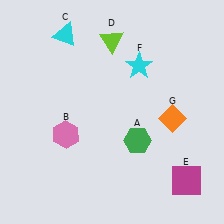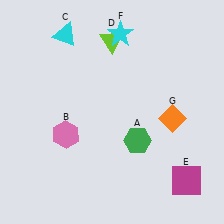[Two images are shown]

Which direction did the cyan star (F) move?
The cyan star (F) moved up.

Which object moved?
The cyan star (F) moved up.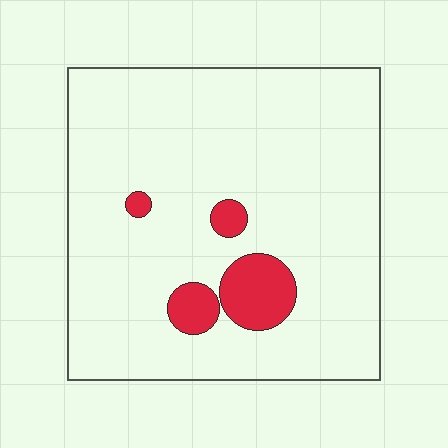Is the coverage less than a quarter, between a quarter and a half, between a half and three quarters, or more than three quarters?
Less than a quarter.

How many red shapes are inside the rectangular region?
4.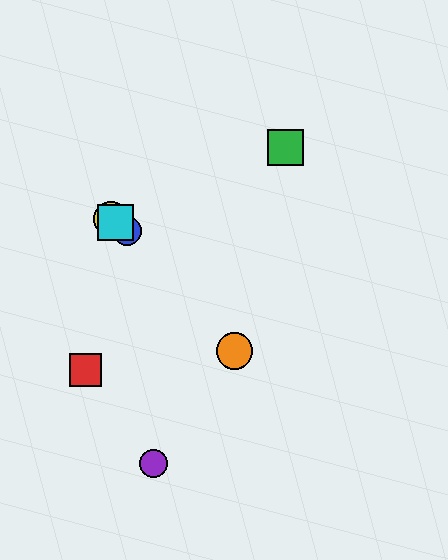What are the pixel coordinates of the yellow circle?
The yellow circle is at (111, 219).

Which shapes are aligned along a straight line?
The blue circle, the yellow circle, the cyan square are aligned along a straight line.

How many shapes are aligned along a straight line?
3 shapes (the blue circle, the yellow circle, the cyan square) are aligned along a straight line.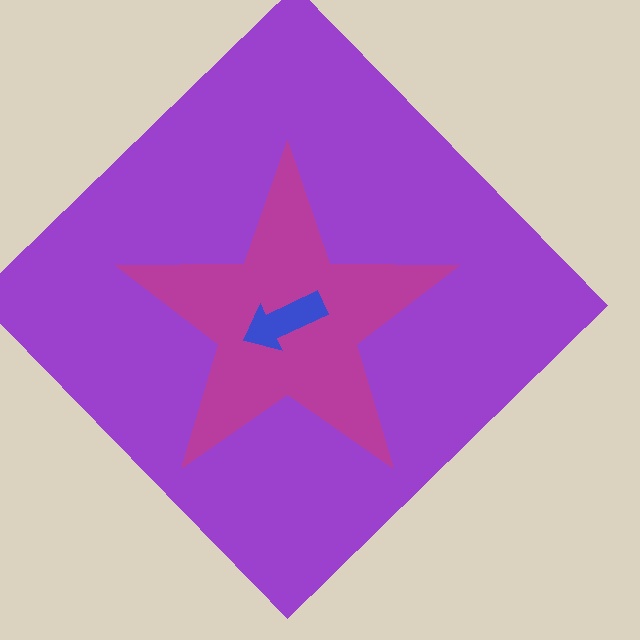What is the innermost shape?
The blue arrow.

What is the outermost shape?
The purple diamond.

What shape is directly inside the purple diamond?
The magenta star.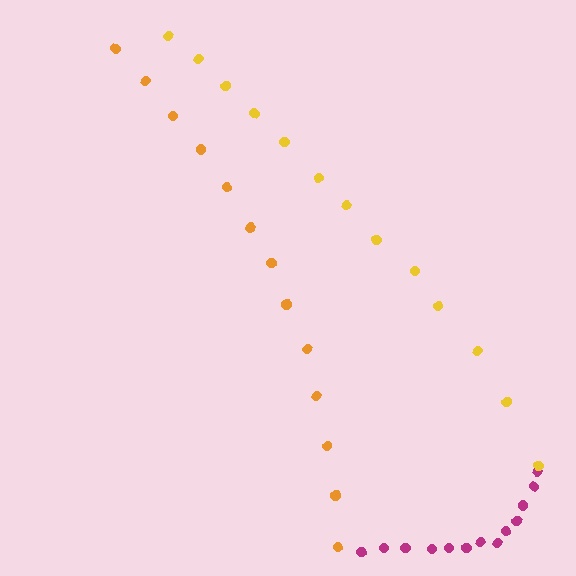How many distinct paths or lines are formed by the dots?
There are 3 distinct paths.